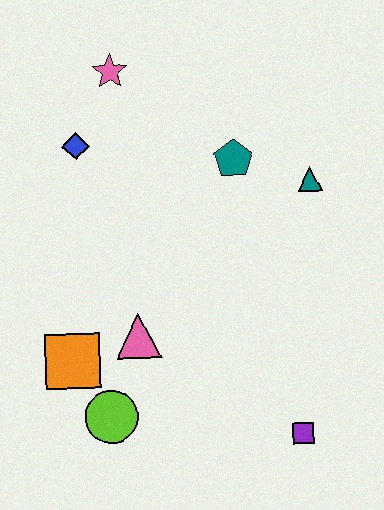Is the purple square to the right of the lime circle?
Yes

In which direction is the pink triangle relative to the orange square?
The pink triangle is to the right of the orange square.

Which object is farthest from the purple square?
The pink star is farthest from the purple square.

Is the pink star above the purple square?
Yes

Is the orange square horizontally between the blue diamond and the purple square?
No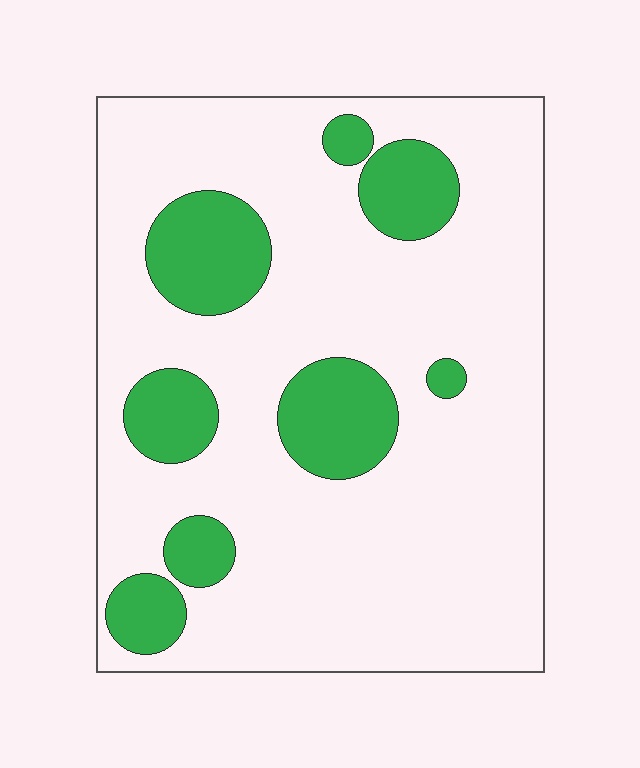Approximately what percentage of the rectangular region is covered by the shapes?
Approximately 20%.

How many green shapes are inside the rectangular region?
8.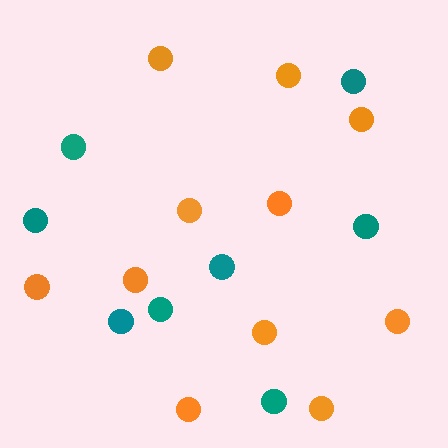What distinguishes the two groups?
There are 2 groups: one group of orange circles (11) and one group of teal circles (8).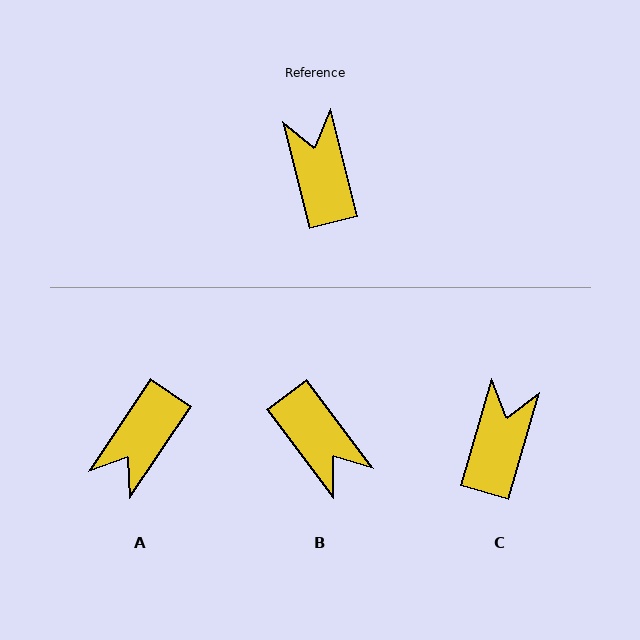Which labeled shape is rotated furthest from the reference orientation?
B, about 157 degrees away.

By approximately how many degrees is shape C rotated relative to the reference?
Approximately 31 degrees clockwise.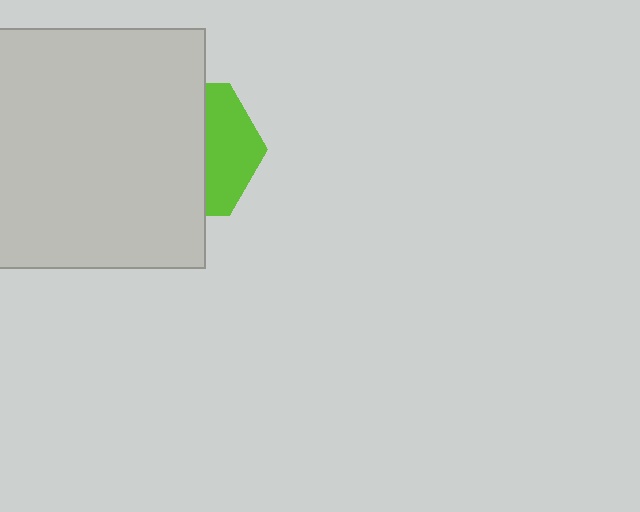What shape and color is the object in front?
The object in front is a light gray square.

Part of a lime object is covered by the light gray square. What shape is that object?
It is a hexagon.